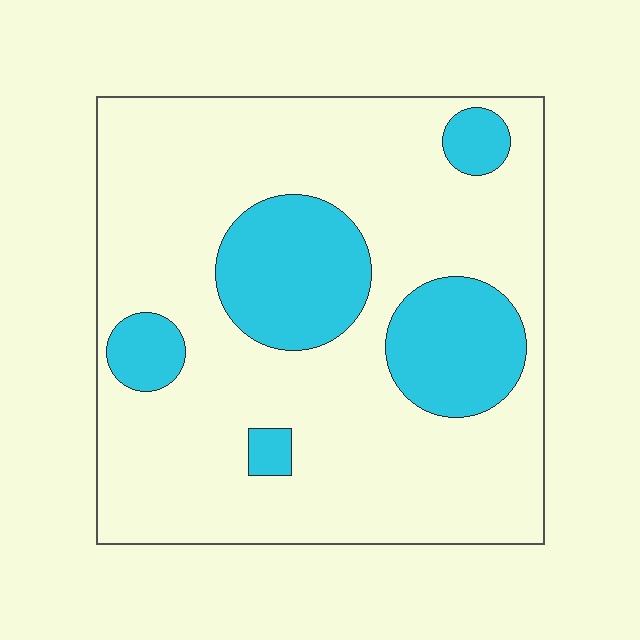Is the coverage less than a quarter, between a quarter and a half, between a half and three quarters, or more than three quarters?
Less than a quarter.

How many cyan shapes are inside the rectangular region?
5.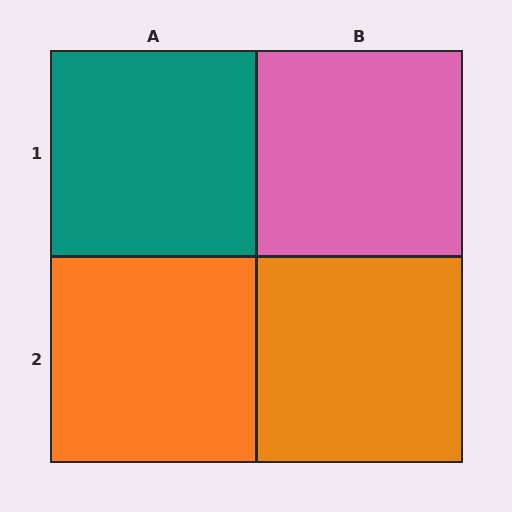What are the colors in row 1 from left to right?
Teal, pink.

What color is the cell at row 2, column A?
Orange.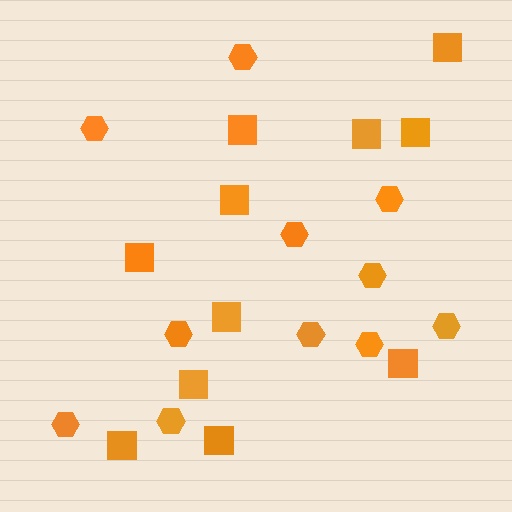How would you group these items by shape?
There are 2 groups: one group of hexagons (11) and one group of squares (11).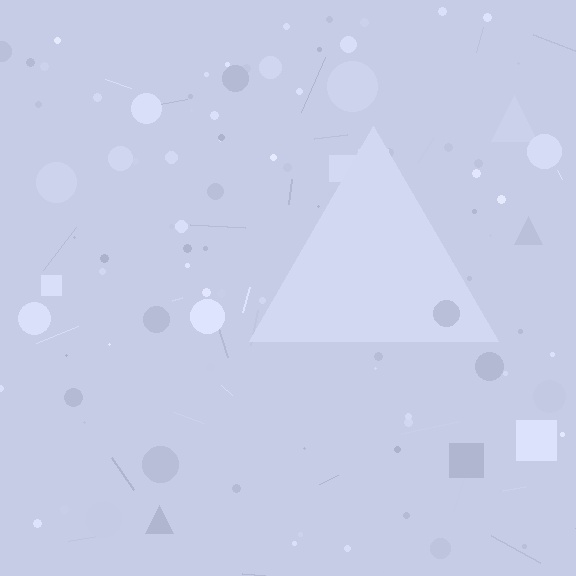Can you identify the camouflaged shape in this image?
The camouflaged shape is a triangle.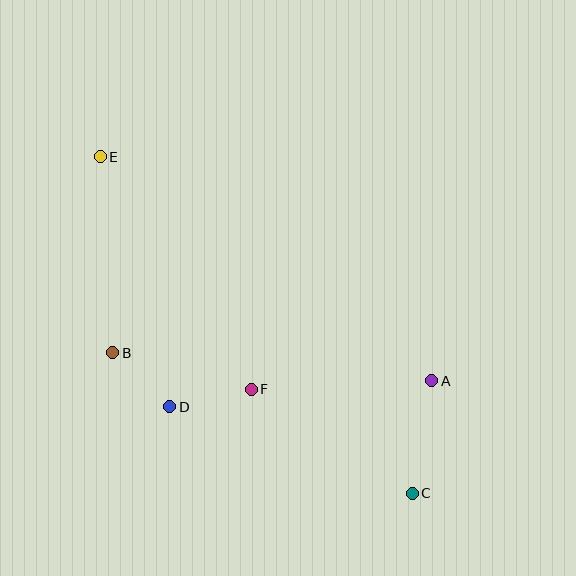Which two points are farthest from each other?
Points C and E are farthest from each other.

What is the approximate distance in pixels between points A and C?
The distance between A and C is approximately 115 pixels.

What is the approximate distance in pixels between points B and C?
The distance between B and C is approximately 331 pixels.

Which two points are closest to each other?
Points B and D are closest to each other.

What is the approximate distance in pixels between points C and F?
The distance between C and F is approximately 192 pixels.